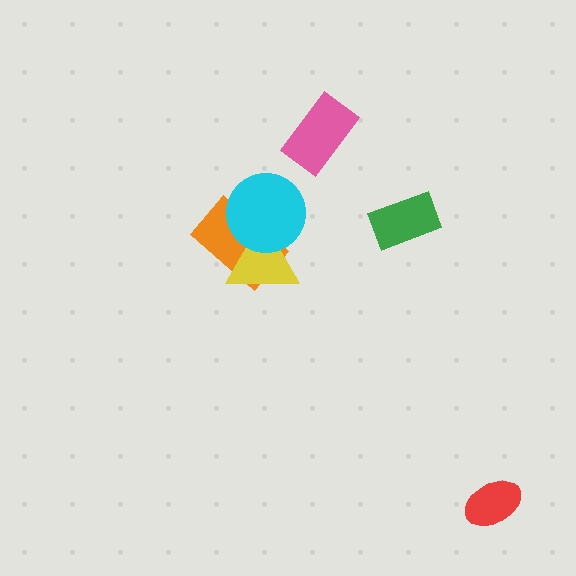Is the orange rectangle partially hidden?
Yes, it is partially covered by another shape.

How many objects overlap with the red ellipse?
0 objects overlap with the red ellipse.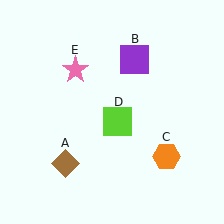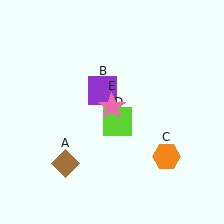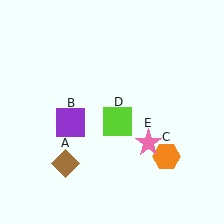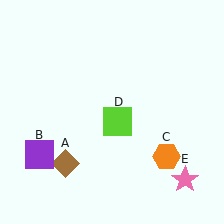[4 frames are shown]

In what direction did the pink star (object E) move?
The pink star (object E) moved down and to the right.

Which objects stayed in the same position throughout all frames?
Brown diamond (object A) and orange hexagon (object C) and lime square (object D) remained stationary.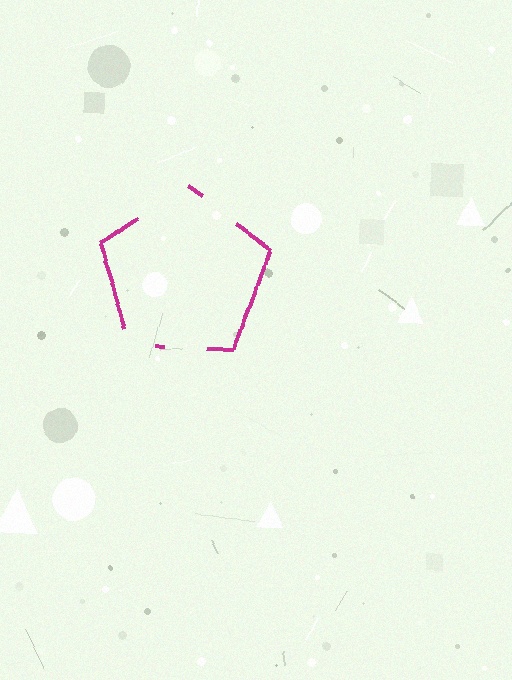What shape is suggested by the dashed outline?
The dashed outline suggests a pentagon.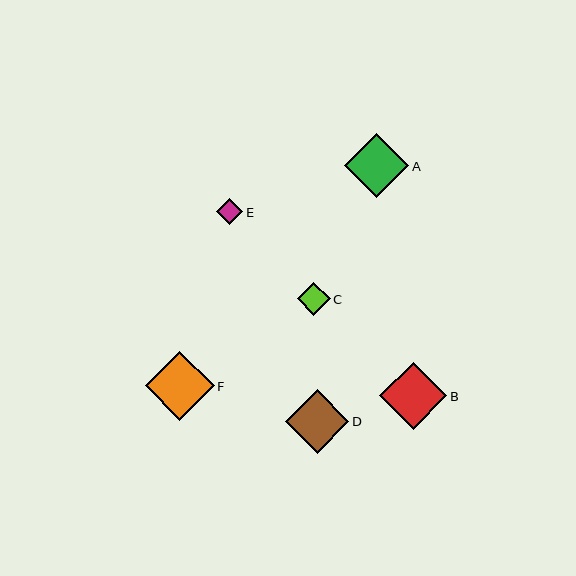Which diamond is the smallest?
Diamond E is the smallest with a size of approximately 26 pixels.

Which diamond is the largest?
Diamond F is the largest with a size of approximately 69 pixels.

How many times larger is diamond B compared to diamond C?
Diamond B is approximately 2.0 times the size of diamond C.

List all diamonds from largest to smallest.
From largest to smallest: F, B, A, D, C, E.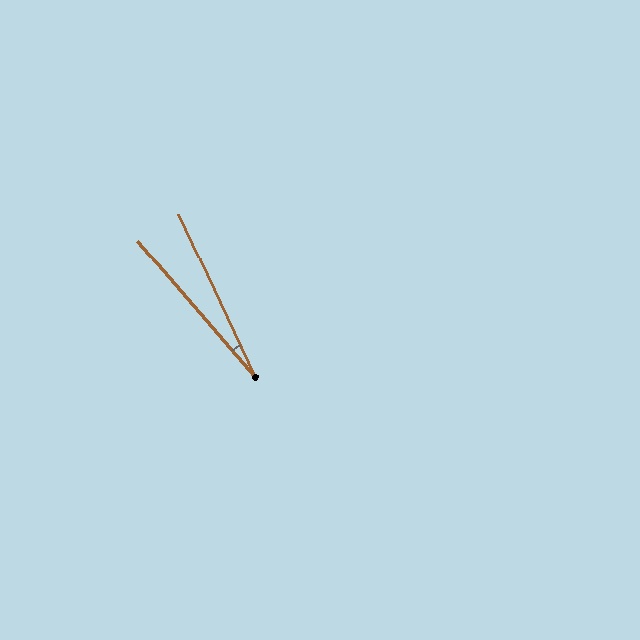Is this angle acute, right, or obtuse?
It is acute.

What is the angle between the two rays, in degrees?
Approximately 16 degrees.